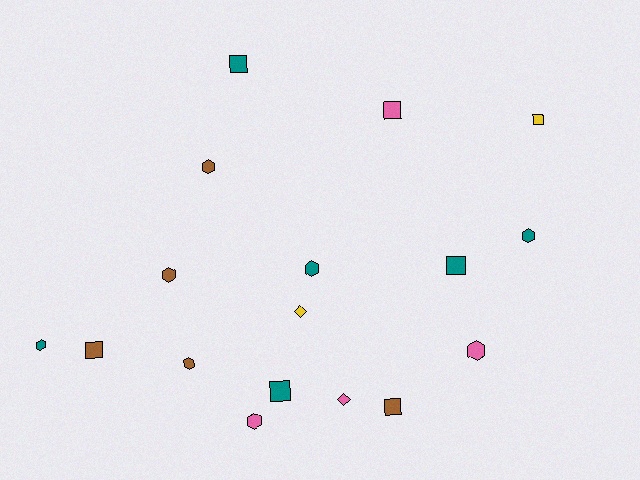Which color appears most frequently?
Teal, with 6 objects.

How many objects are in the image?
There are 17 objects.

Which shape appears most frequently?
Hexagon, with 8 objects.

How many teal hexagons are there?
There are 3 teal hexagons.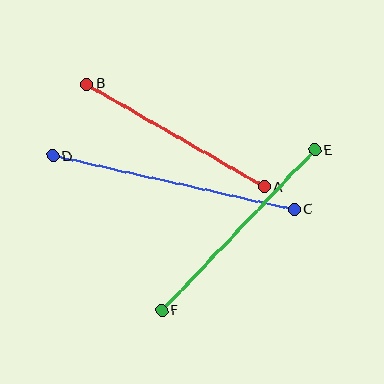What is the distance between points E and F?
The distance is approximately 222 pixels.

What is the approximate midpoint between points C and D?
The midpoint is at approximately (173, 183) pixels.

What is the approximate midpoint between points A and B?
The midpoint is at approximately (175, 136) pixels.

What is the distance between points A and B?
The distance is approximately 205 pixels.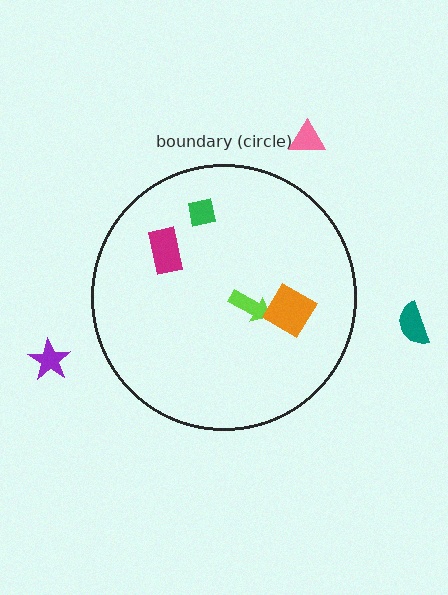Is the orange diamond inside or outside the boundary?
Inside.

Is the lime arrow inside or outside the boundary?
Inside.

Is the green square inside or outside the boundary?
Inside.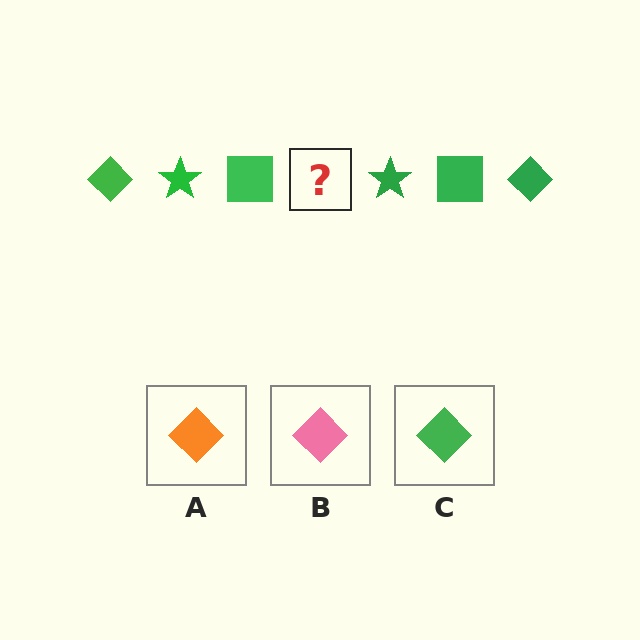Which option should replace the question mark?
Option C.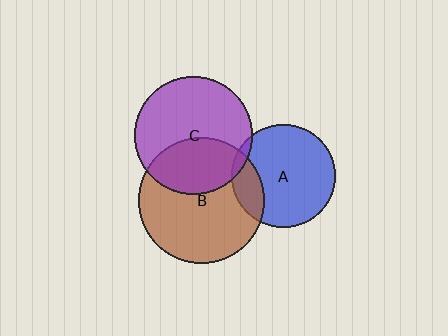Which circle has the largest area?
Circle B (brown).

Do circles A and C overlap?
Yes.